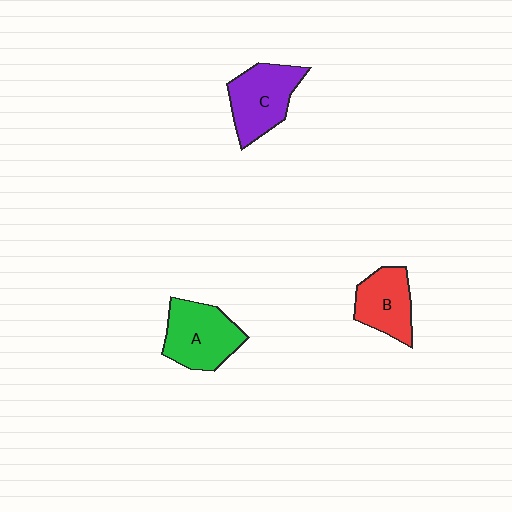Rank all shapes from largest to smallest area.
From largest to smallest: A (green), C (purple), B (red).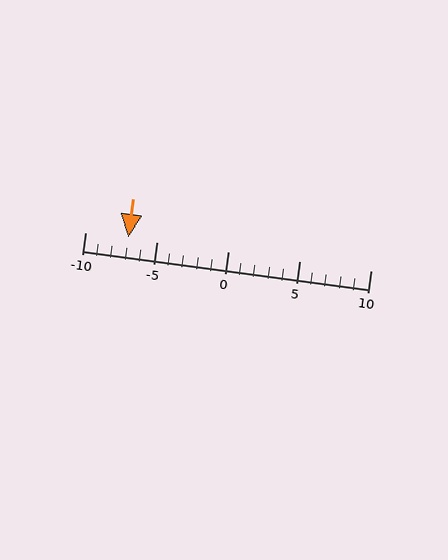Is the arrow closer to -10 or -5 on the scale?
The arrow is closer to -5.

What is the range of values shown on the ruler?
The ruler shows values from -10 to 10.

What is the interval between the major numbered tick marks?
The major tick marks are spaced 5 units apart.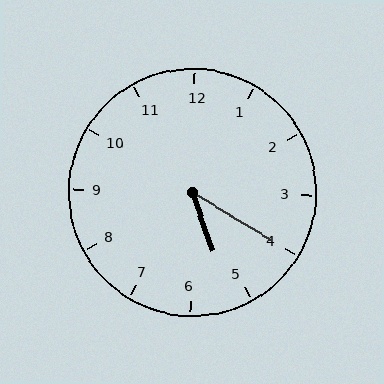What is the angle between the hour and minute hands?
Approximately 40 degrees.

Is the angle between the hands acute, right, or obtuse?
It is acute.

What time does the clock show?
5:20.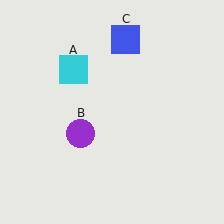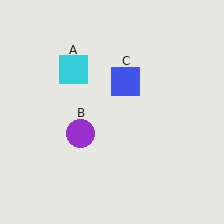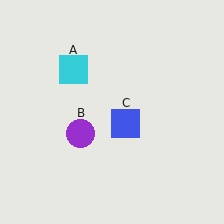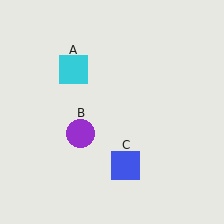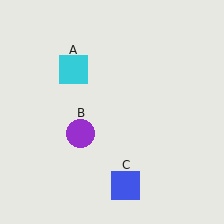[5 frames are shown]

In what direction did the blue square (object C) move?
The blue square (object C) moved down.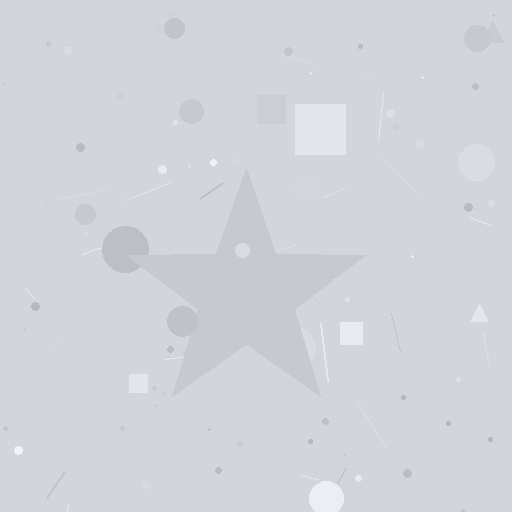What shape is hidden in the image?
A star is hidden in the image.